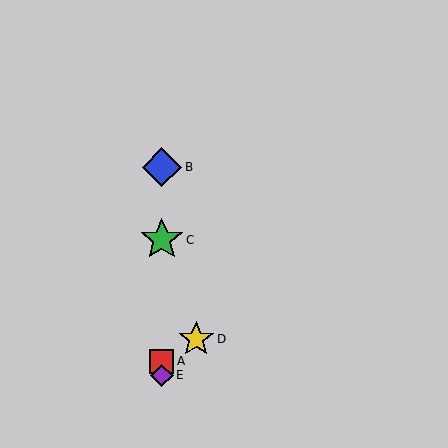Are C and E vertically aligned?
Yes, both are at x≈162.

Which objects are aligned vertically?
Objects A, B, C, E are aligned vertically.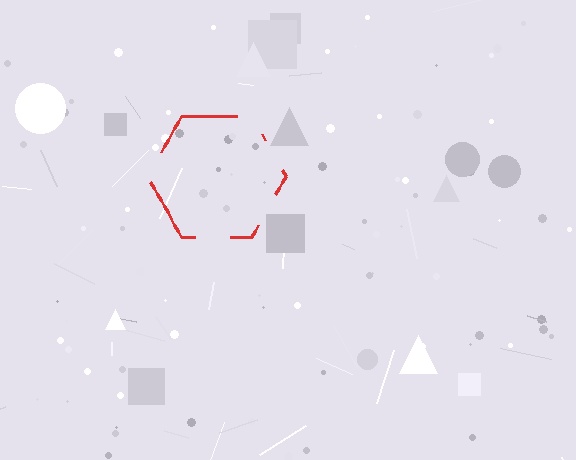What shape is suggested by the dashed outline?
The dashed outline suggests a hexagon.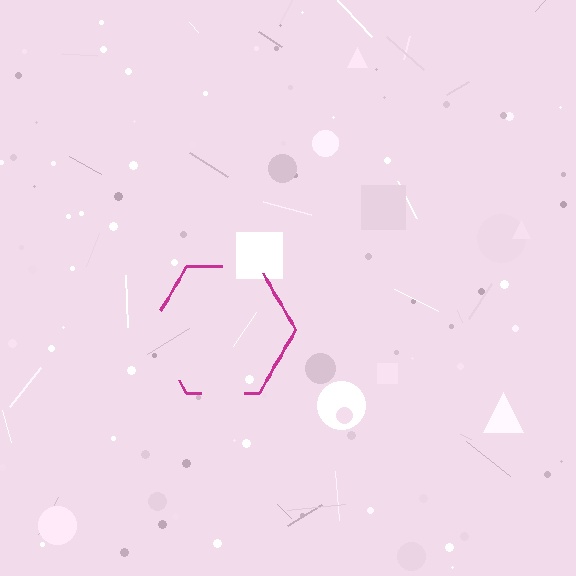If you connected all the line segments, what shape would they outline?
They would outline a hexagon.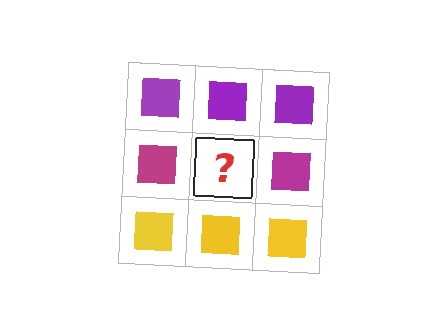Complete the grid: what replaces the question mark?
The question mark should be replaced with a magenta square.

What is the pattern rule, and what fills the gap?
The rule is that each row has a consistent color. The gap should be filled with a magenta square.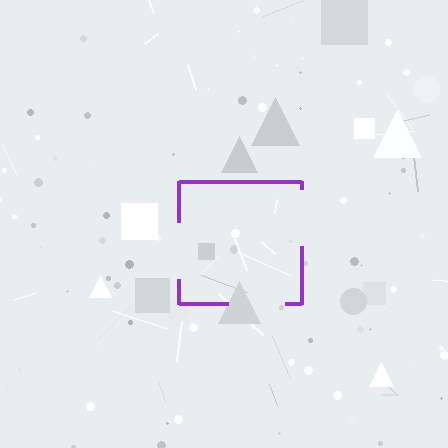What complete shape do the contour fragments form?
The contour fragments form a square.